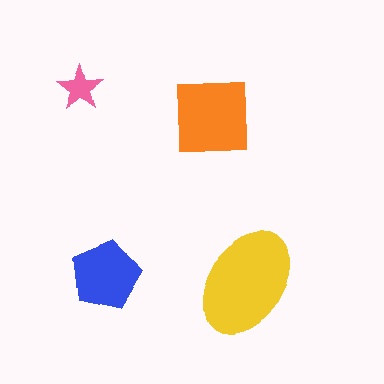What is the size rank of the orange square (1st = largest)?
2nd.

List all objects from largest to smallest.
The yellow ellipse, the orange square, the blue pentagon, the pink star.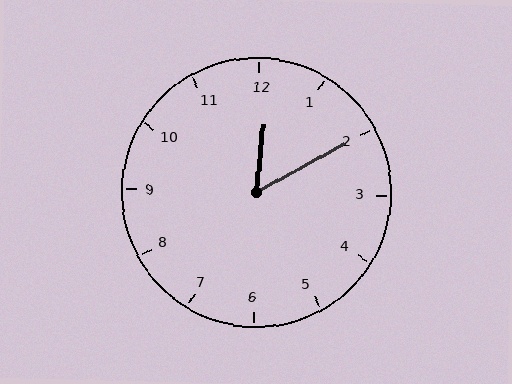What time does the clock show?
12:10.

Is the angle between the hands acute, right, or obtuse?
It is acute.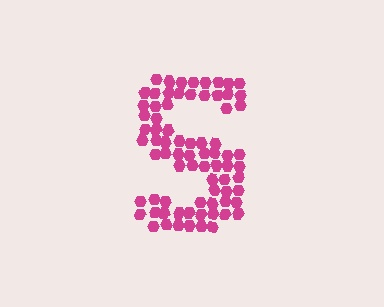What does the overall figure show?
The overall figure shows the letter S.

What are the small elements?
The small elements are hexagons.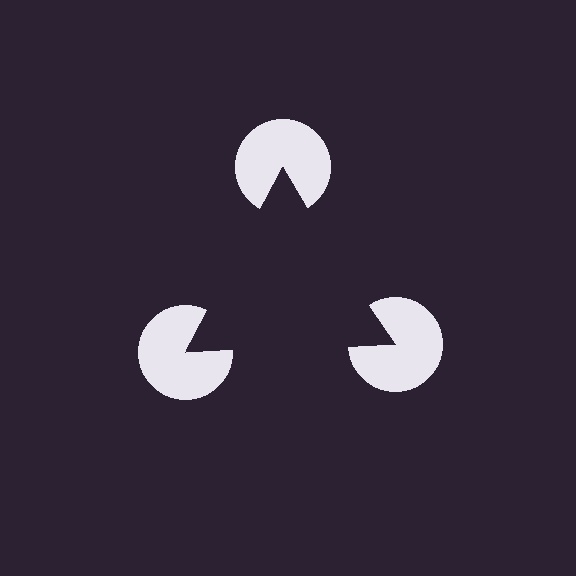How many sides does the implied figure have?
3 sides.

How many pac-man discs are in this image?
There are 3 — one at each vertex of the illusory triangle.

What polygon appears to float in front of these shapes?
An illusory triangle — its edges are inferred from the aligned wedge cuts in the pac-man discs, not physically drawn.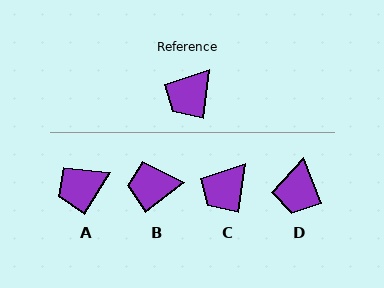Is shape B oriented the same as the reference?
No, it is off by about 45 degrees.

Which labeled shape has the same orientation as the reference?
C.